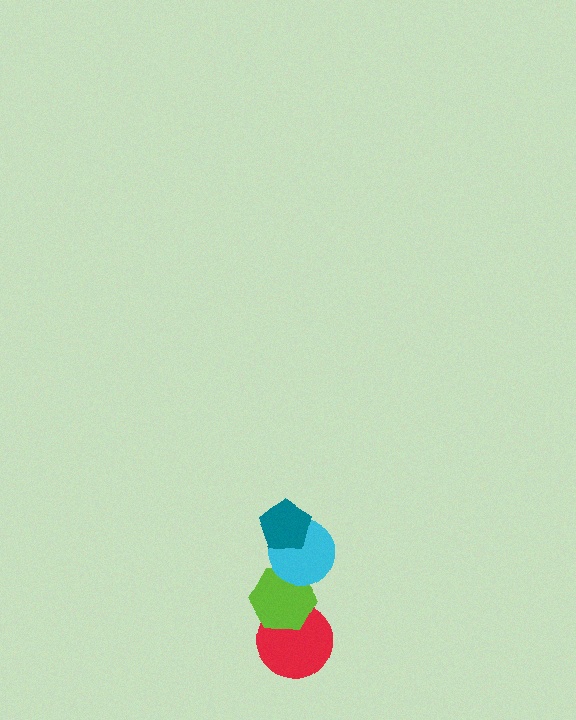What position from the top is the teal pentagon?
The teal pentagon is 1st from the top.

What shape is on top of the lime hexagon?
The cyan circle is on top of the lime hexagon.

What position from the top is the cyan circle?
The cyan circle is 2nd from the top.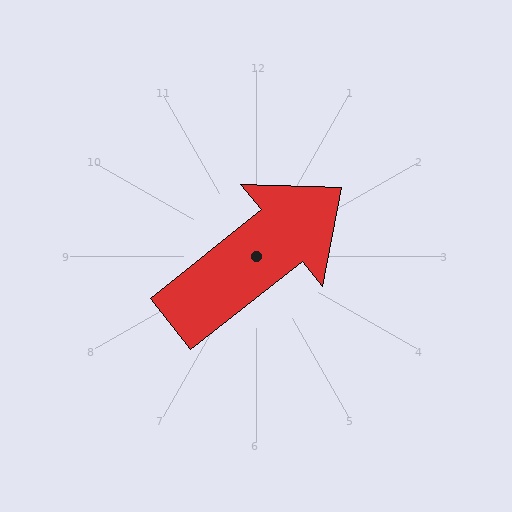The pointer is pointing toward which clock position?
Roughly 2 o'clock.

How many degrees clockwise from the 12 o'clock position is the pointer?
Approximately 51 degrees.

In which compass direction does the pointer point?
Northeast.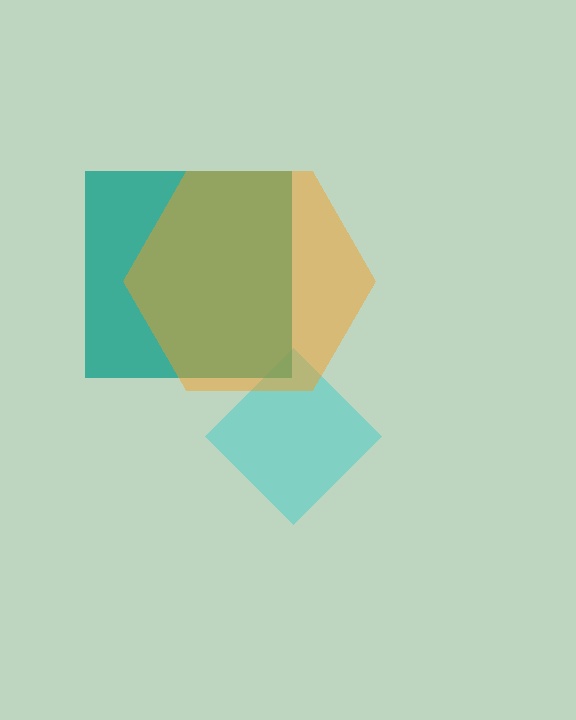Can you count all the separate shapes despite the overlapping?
Yes, there are 3 separate shapes.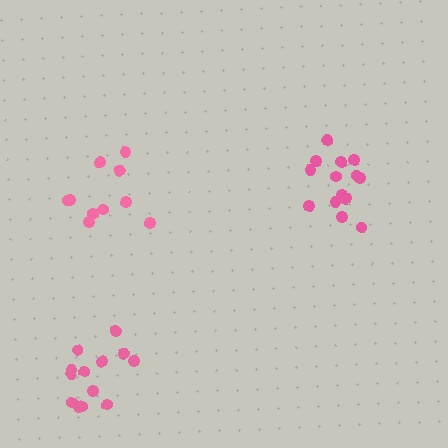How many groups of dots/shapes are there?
There are 3 groups.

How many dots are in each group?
Group 1: 13 dots, Group 2: 14 dots, Group 3: 10 dots (37 total).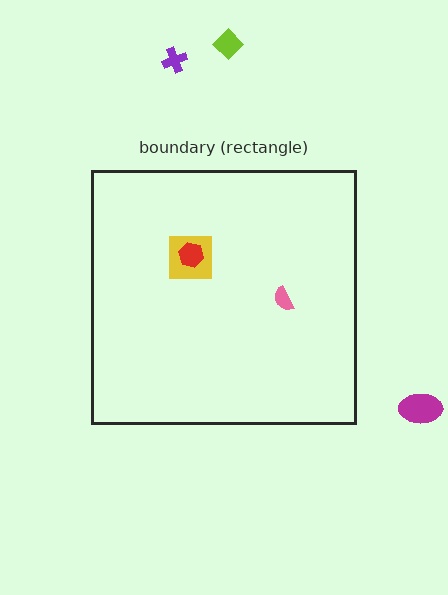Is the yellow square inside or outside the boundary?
Inside.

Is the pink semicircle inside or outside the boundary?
Inside.